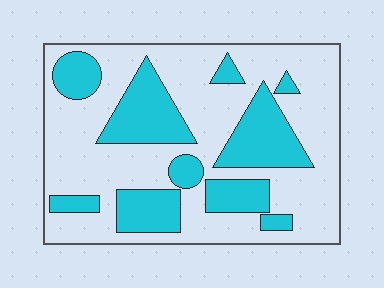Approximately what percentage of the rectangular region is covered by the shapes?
Approximately 35%.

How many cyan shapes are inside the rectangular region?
10.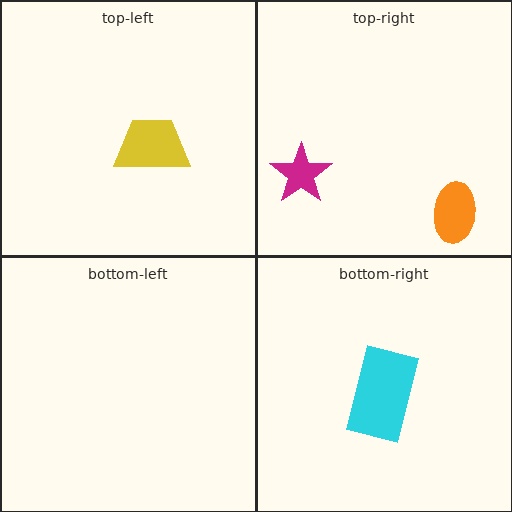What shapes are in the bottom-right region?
The cyan rectangle.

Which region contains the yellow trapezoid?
The top-left region.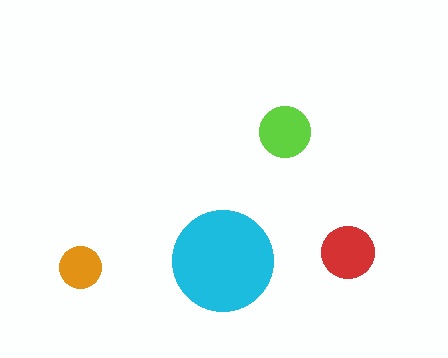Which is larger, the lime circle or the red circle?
The red one.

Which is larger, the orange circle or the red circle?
The red one.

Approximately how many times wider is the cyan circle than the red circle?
About 2 times wider.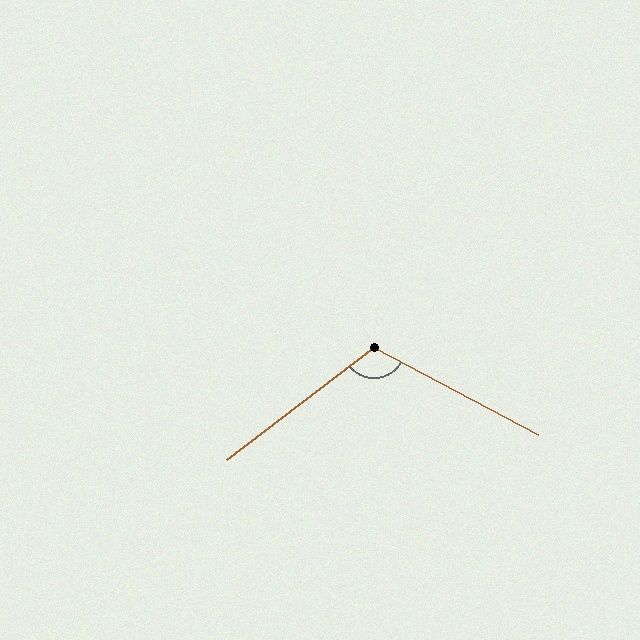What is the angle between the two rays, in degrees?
Approximately 114 degrees.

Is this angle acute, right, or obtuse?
It is obtuse.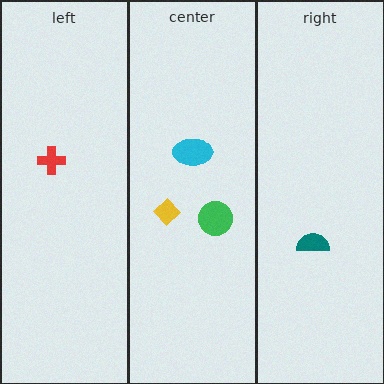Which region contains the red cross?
The left region.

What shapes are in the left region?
The red cross.